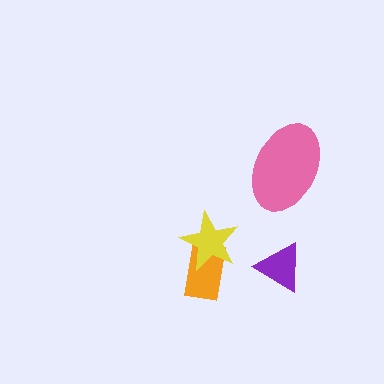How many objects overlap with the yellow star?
1 object overlaps with the yellow star.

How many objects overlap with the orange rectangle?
1 object overlaps with the orange rectangle.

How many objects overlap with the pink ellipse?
0 objects overlap with the pink ellipse.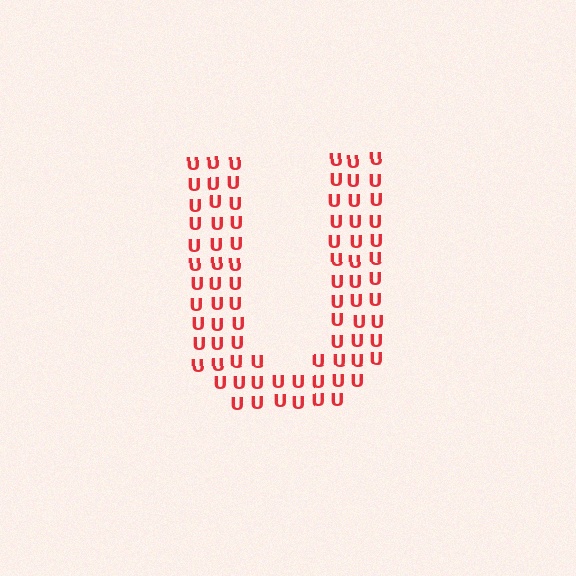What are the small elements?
The small elements are letter U's.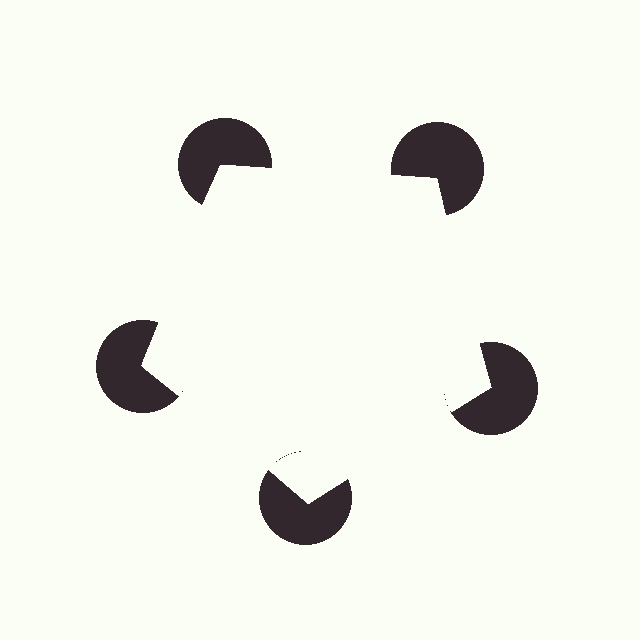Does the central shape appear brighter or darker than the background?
It typically appears slightly brighter than the background, even though no actual brightness change is drawn.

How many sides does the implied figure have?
5 sides.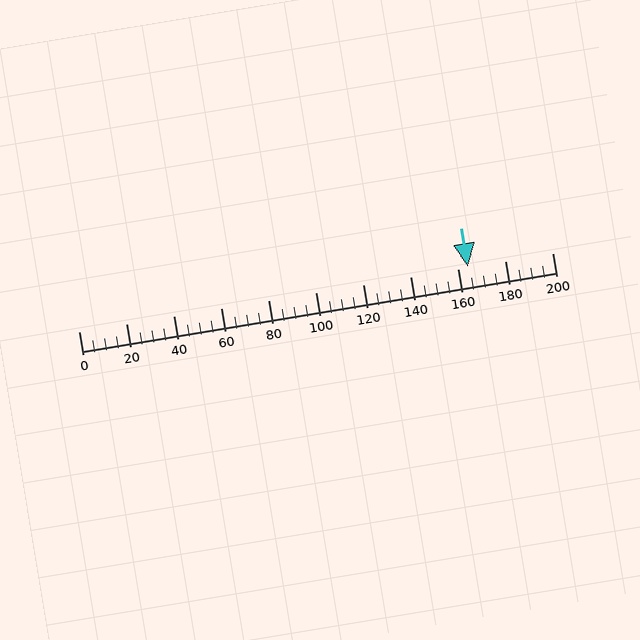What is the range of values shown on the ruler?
The ruler shows values from 0 to 200.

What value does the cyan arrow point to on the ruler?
The cyan arrow points to approximately 164.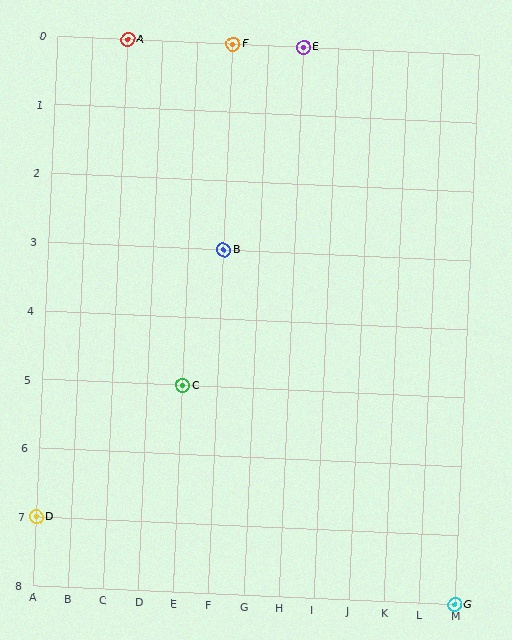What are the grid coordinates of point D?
Point D is at grid coordinates (A, 7).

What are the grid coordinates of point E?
Point E is at grid coordinates (H, 0).